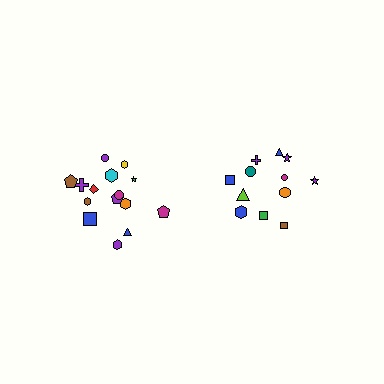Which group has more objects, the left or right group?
The left group.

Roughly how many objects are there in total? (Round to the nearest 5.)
Roughly 25 objects in total.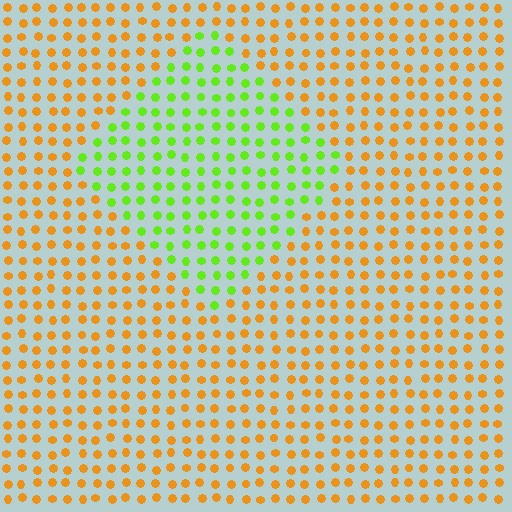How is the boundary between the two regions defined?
The boundary is defined purely by a slight shift in hue (about 65 degrees). Spacing, size, and orientation are identical on both sides.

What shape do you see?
I see a diamond.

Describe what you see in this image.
The image is filled with small orange elements in a uniform arrangement. A diamond-shaped region is visible where the elements are tinted to a slightly different hue, forming a subtle color boundary.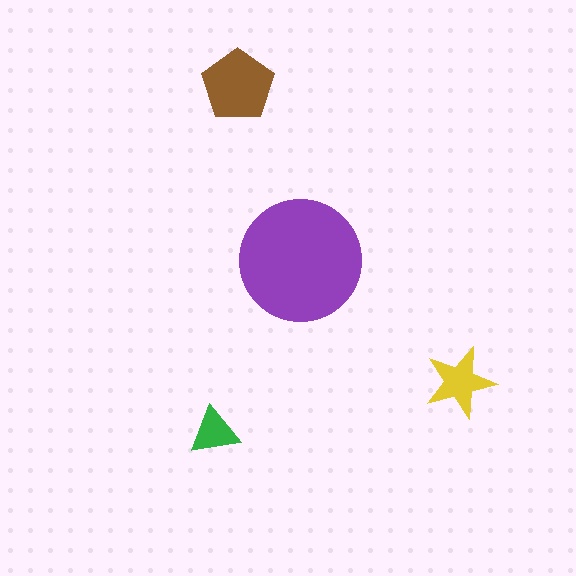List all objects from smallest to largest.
The green triangle, the yellow star, the brown pentagon, the purple circle.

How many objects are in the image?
There are 4 objects in the image.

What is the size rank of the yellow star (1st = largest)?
3rd.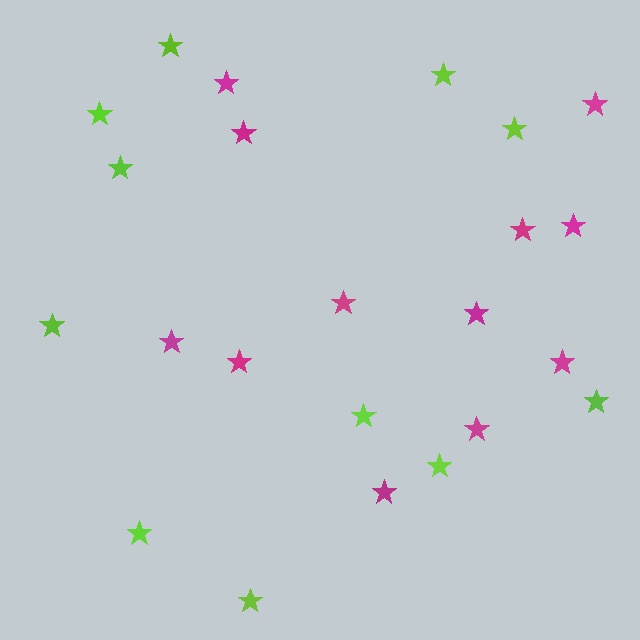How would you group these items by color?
There are 2 groups: one group of magenta stars (12) and one group of lime stars (11).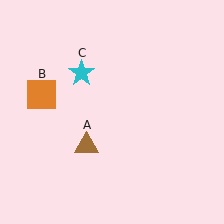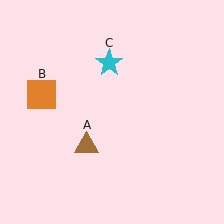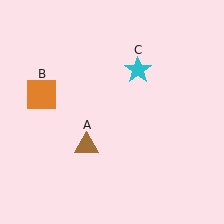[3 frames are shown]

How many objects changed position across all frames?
1 object changed position: cyan star (object C).